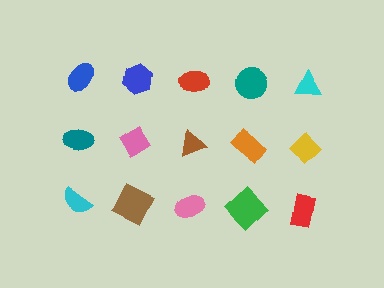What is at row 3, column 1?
A cyan semicircle.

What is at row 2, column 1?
A teal ellipse.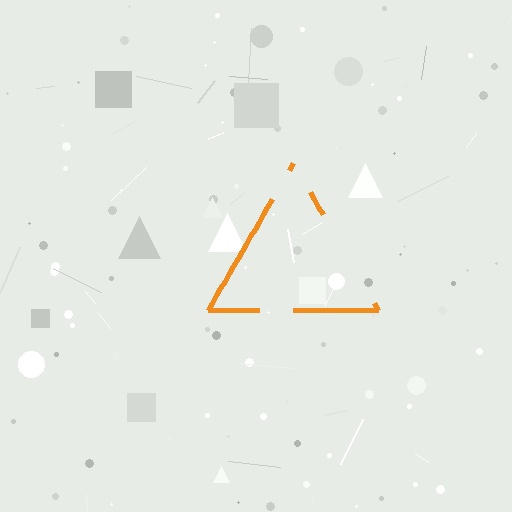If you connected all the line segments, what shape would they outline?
They would outline a triangle.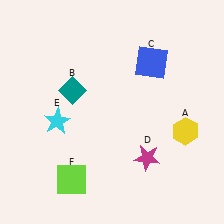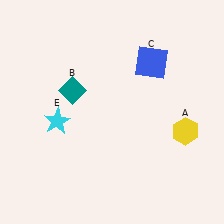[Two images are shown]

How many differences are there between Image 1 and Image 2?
There are 2 differences between the two images.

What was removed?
The magenta star (D), the lime square (F) were removed in Image 2.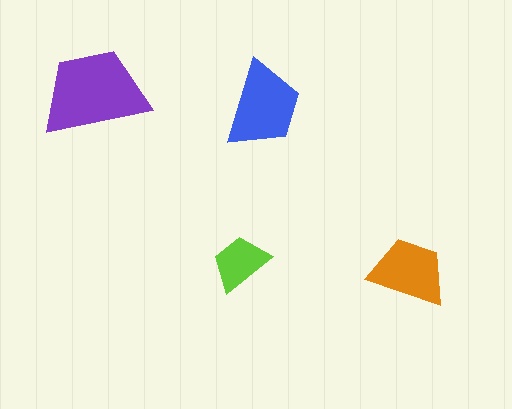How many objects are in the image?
There are 4 objects in the image.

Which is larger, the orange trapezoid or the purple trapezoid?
The purple one.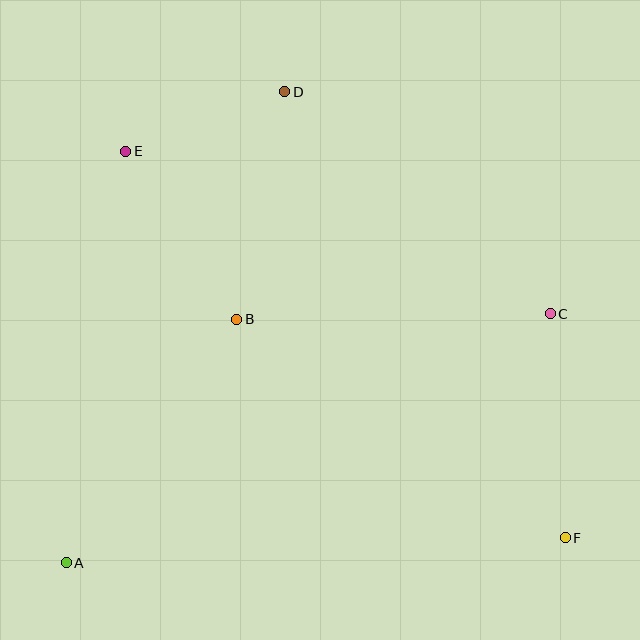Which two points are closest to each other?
Points D and E are closest to each other.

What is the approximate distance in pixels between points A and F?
The distance between A and F is approximately 500 pixels.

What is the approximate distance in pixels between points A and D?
The distance between A and D is approximately 519 pixels.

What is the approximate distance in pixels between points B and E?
The distance between B and E is approximately 202 pixels.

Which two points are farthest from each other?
Points E and F are farthest from each other.